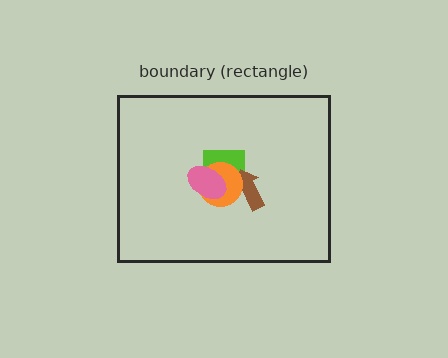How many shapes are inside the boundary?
4 inside, 0 outside.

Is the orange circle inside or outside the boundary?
Inside.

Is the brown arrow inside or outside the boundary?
Inside.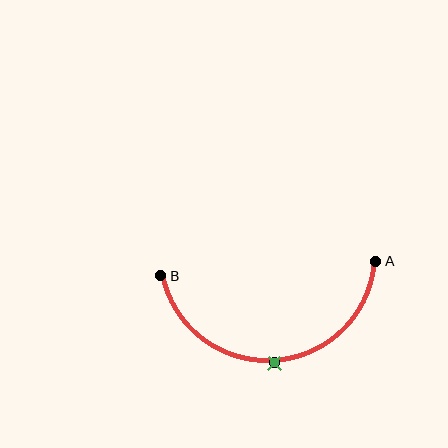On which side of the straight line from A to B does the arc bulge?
The arc bulges below the straight line connecting A and B.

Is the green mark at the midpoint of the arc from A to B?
Yes. The green mark lies on the arc at equal arc-length from both A and B — it is the arc midpoint.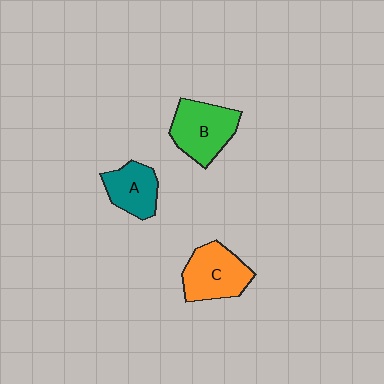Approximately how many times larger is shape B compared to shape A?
Approximately 1.4 times.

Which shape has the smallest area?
Shape A (teal).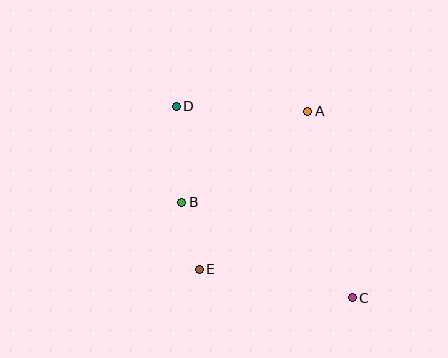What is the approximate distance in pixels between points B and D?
The distance between B and D is approximately 96 pixels.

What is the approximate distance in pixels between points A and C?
The distance between A and C is approximately 192 pixels.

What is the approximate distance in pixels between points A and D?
The distance between A and D is approximately 132 pixels.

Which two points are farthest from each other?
Points C and D are farthest from each other.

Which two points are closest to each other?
Points B and E are closest to each other.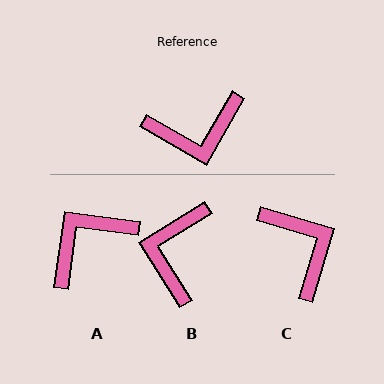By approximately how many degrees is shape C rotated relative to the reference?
Approximately 103 degrees counter-clockwise.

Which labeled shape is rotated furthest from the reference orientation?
A, about 158 degrees away.